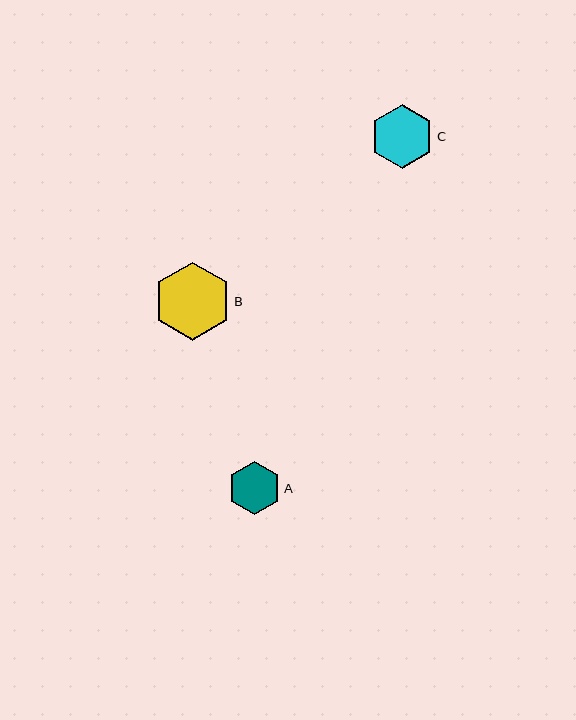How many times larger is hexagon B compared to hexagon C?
Hexagon B is approximately 1.2 times the size of hexagon C.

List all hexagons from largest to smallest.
From largest to smallest: B, C, A.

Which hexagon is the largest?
Hexagon B is the largest with a size of approximately 78 pixels.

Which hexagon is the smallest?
Hexagon A is the smallest with a size of approximately 53 pixels.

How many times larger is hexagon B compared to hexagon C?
Hexagon B is approximately 1.2 times the size of hexagon C.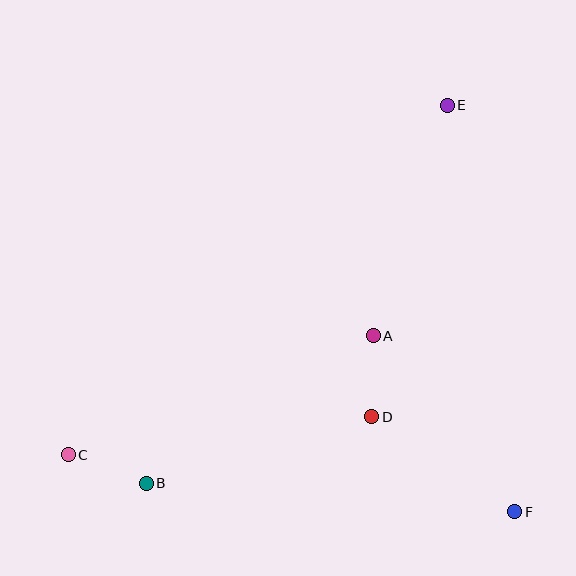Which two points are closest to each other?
Points A and D are closest to each other.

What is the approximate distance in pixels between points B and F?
The distance between B and F is approximately 370 pixels.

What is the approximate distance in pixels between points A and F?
The distance between A and F is approximately 226 pixels.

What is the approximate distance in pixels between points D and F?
The distance between D and F is approximately 172 pixels.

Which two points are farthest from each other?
Points C and E are farthest from each other.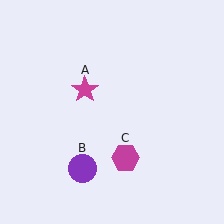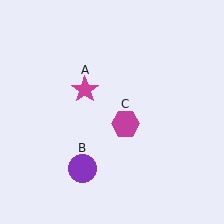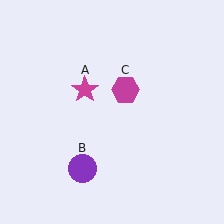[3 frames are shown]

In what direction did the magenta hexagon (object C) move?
The magenta hexagon (object C) moved up.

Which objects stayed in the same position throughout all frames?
Magenta star (object A) and purple circle (object B) remained stationary.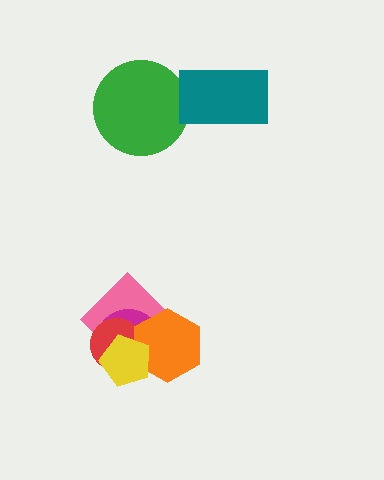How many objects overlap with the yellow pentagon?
4 objects overlap with the yellow pentagon.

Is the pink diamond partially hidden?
Yes, it is partially covered by another shape.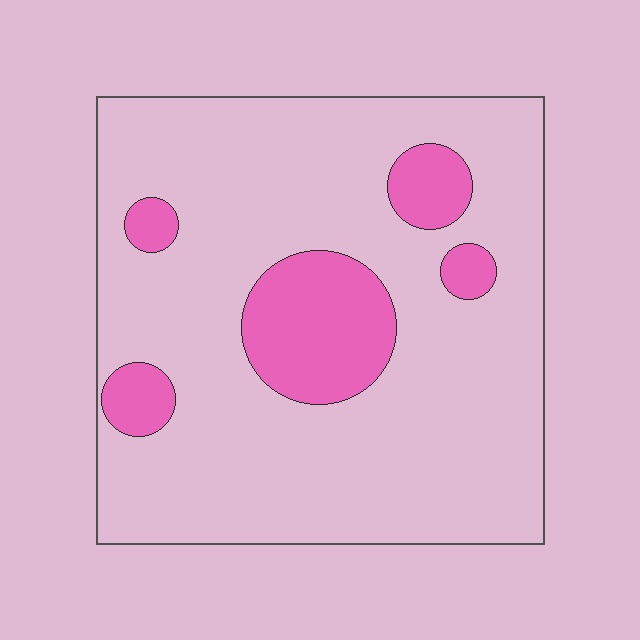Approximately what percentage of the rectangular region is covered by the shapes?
Approximately 15%.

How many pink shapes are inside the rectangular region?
5.